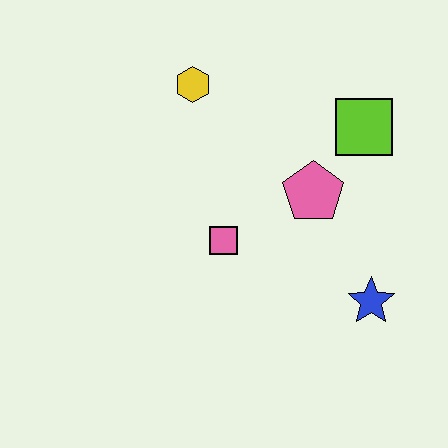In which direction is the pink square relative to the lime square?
The pink square is to the left of the lime square.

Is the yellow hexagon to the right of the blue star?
No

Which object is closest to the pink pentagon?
The lime square is closest to the pink pentagon.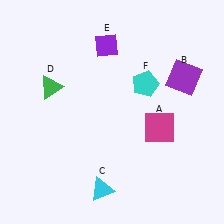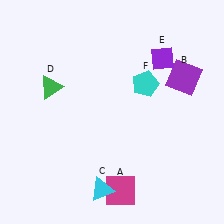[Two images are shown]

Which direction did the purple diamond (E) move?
The purple diamond (E) moved right.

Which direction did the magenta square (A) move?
The magenta square (A) moved down.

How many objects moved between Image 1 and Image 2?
2 objects moved between the two images.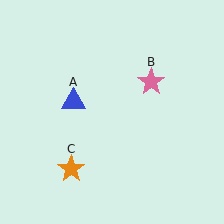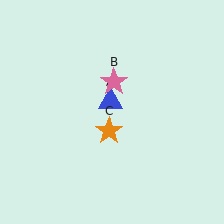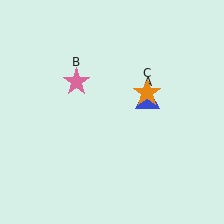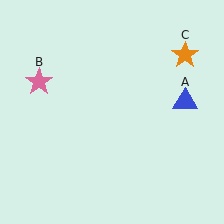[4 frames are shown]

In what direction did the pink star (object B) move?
The pink star (object B) moved left.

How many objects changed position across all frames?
3 objects changed position: blue triangle (object A), pink star (object B), orange star (object C).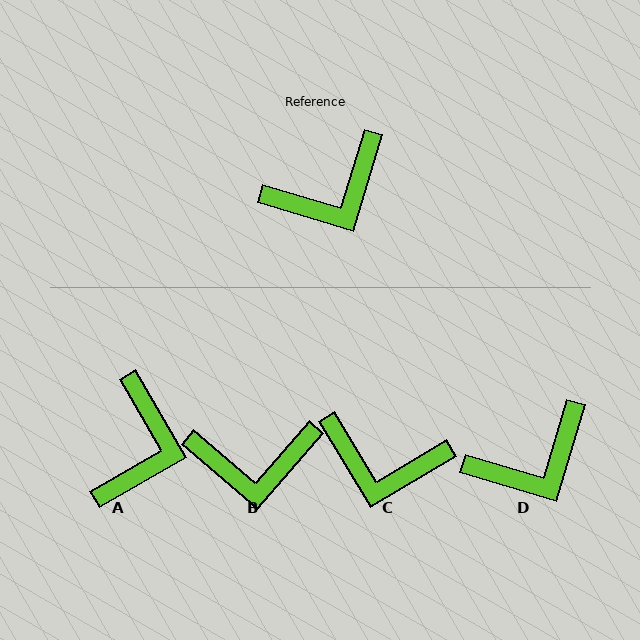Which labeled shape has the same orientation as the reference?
D.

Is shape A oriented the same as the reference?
No, it is off by about 47 degrees.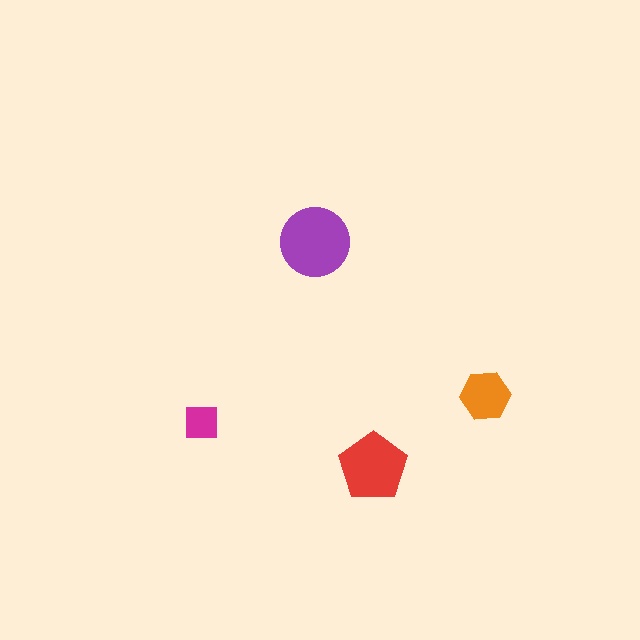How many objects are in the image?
There are 4 objects in the image.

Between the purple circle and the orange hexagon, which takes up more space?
The purple circle.